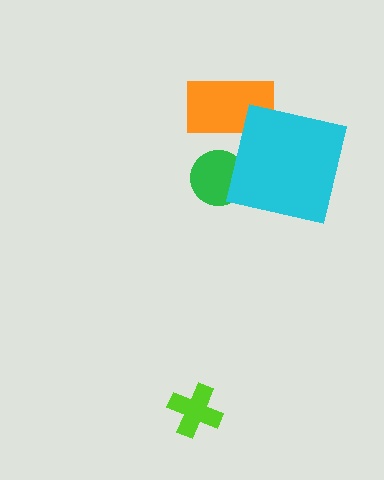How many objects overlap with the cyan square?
2 objects overlap with the cyan square.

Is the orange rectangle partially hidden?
Yes, it is partially covered by another shape.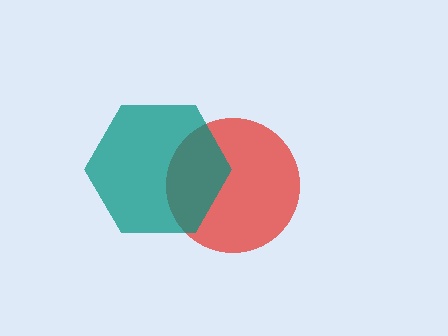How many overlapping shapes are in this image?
There are 2 overlapping shapes in the image.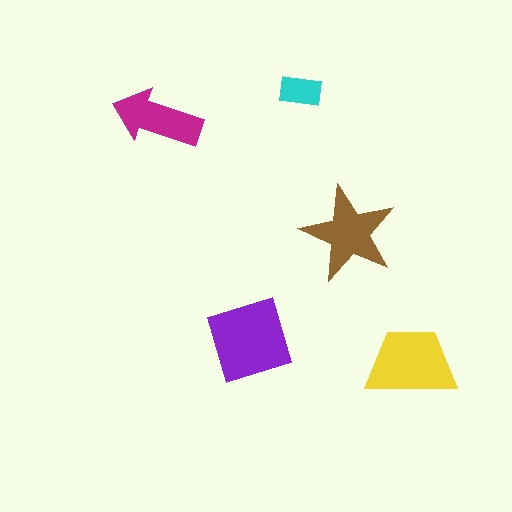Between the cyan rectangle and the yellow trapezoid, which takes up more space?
The yellow trapezoid.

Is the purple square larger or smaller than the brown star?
Larger.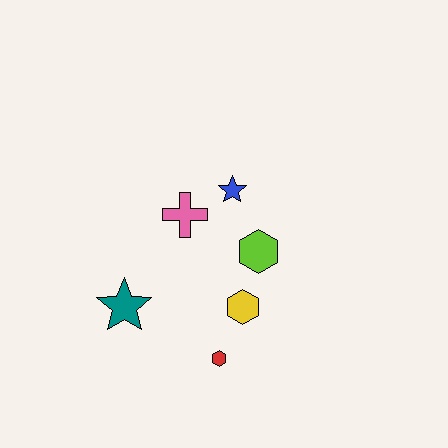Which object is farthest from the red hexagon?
The blue star is farthest from the red hexagon.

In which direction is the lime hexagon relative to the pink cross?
The lime hexagon is to the right of the pink cross.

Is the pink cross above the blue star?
No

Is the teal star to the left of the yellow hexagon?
Yes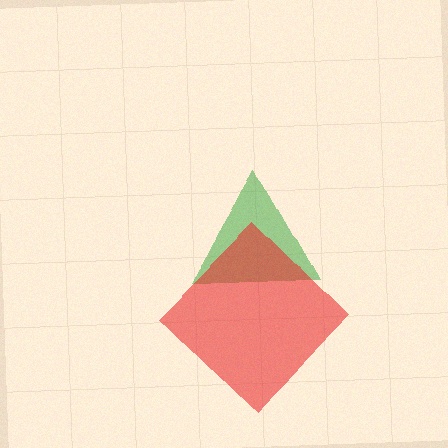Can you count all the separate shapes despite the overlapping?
Yes, there are 2 separate shapes.